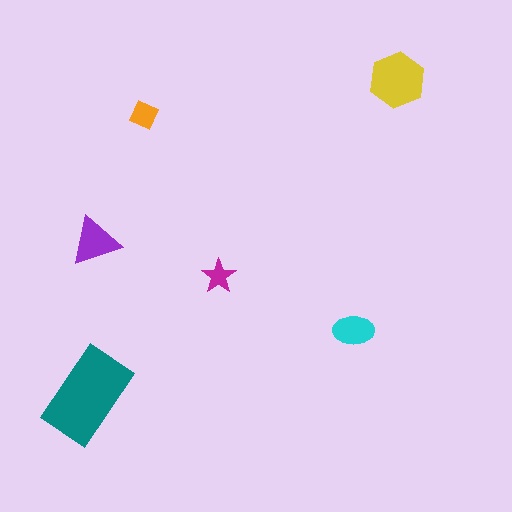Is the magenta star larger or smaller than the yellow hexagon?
Smaller.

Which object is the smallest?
The magenta star.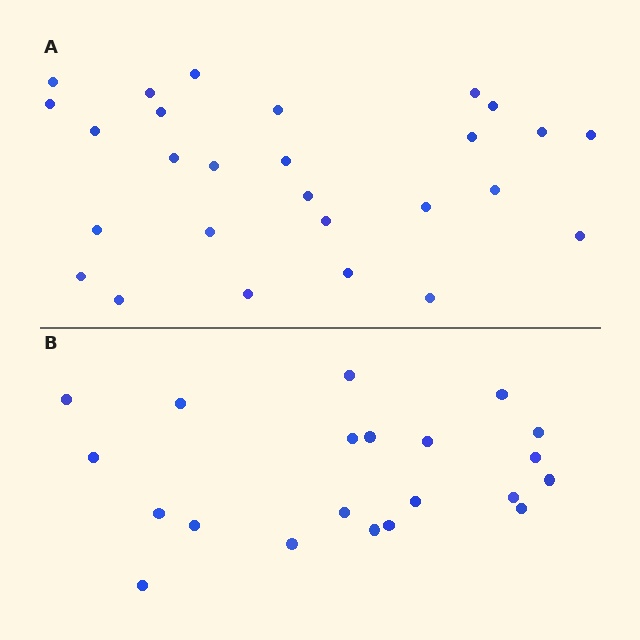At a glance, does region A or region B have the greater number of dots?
Region A (the top region) has more dots.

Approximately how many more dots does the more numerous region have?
Region A has about 6 more dots than region B.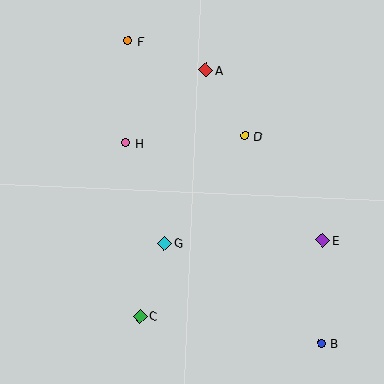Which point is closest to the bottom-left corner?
Point C is closest to the bottom-left corner.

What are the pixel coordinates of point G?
Point G is at (165, 243).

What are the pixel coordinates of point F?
Point F is at (128, 41).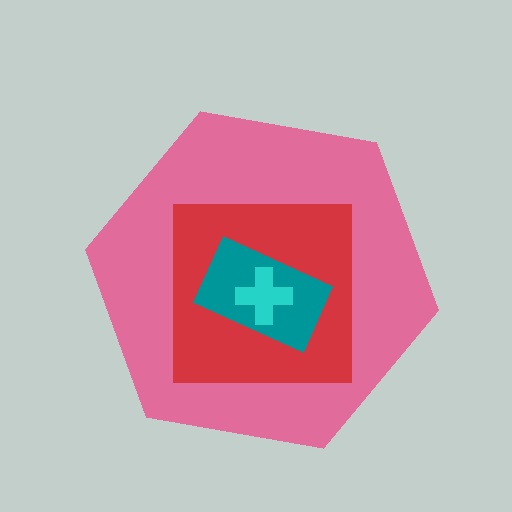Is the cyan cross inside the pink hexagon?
Yes.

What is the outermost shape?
The pink hexagon.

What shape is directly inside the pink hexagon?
The red square.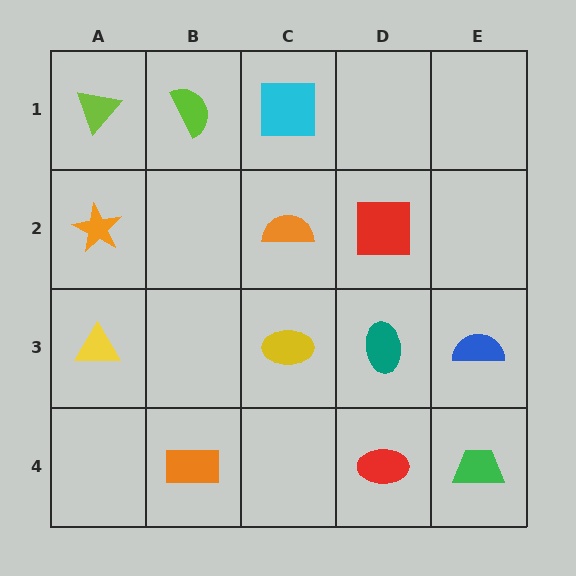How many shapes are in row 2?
3 shapes.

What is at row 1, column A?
A lime triangle.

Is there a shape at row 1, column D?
No, that cell is empty.